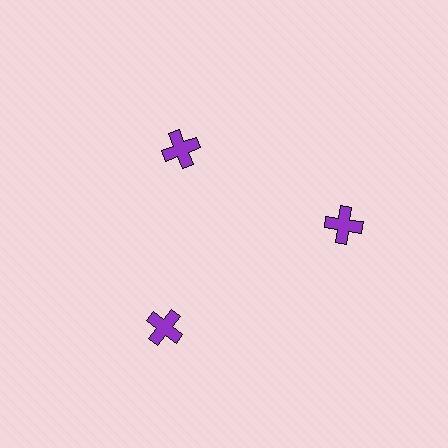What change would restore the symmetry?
The symmetry would be restored by moving it outward, back onto the ring so that all 3 crosses sit at equal angles and equal distance from the center.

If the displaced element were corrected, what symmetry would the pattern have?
It would have 3-fold rotational symmetry — the pattern would map onto itself every 120 degrees.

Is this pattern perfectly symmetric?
No. The 3 purple crosses are arranged in a ring, but one element near the 11 o'clock position is pulled inward toward the center, breaking the 3-fold rotational symmetry.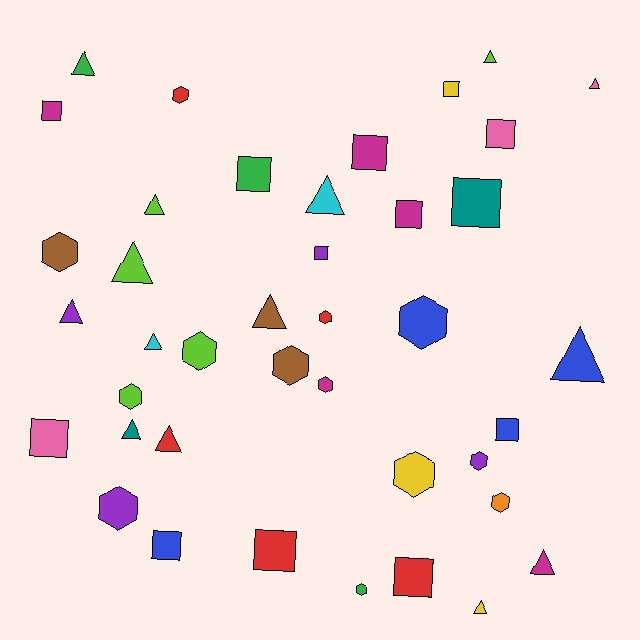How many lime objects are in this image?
There are 5 lime objects.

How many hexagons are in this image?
There are 13 hexagons.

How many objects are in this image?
There are 40 objects.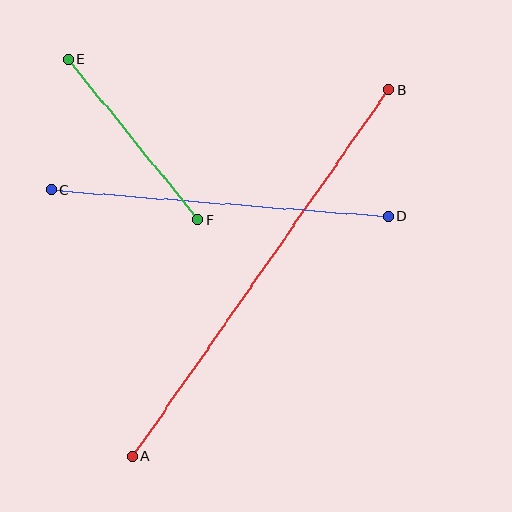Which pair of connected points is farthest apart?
Points A and B are farthest apart.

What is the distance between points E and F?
The distance is approximately 207 pixels.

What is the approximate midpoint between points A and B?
The midpoint is at approximately (261, 273) pixels.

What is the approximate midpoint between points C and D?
The midpoint is at approximately (220, 203) pixels.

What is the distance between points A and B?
The distance is approximately 448 pixels.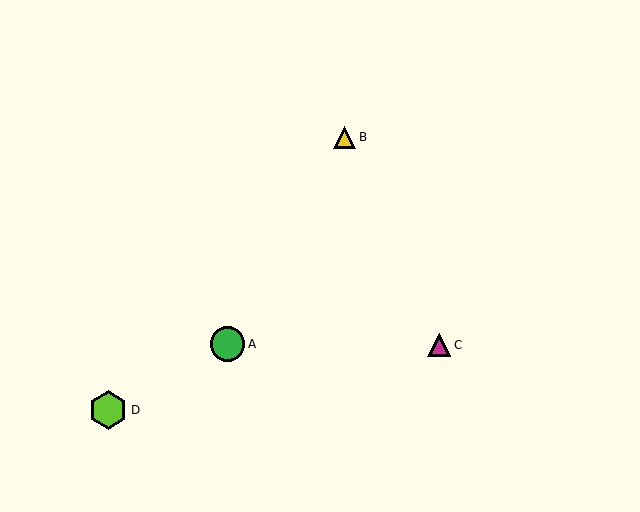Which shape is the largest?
The lime hexagon (labeled D) is the largest.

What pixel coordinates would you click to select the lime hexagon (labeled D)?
Click at (108, 410) to select the lime hexagon D.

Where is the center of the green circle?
The center of the green circle is at (228, 344).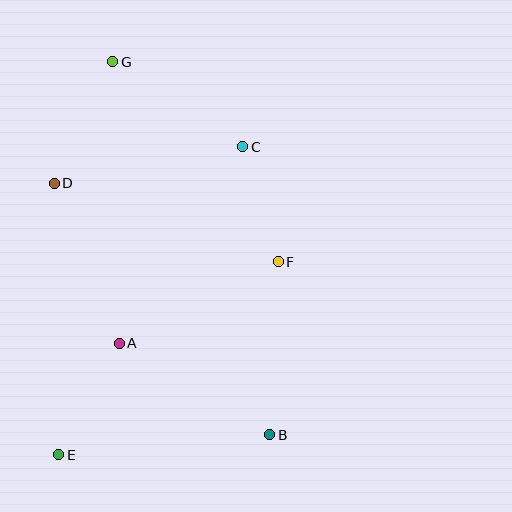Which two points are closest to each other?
Points C and F are closest to each other.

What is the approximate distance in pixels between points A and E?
The distance between A and E is approximately 127 pixels.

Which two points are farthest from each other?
Points B and G are farthest from each other.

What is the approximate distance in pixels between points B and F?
The distance between B and F is approximately 173 pixels.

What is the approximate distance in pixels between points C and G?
The distance between C and G is approximately 155 pixels.